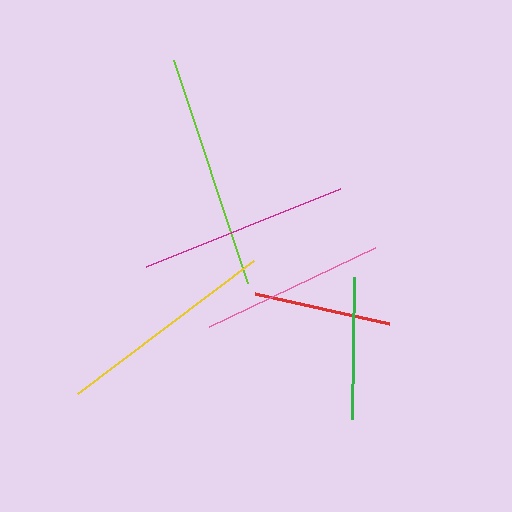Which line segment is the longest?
The lime line is the longest at approximately 235 pixels.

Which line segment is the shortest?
The red line is the shortest at approximately 138 pixels.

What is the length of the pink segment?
The pink segment is approximately 183 pixels long.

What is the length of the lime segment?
The lime segment is approximately 235 pixels long.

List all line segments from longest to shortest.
From longest to shortest: lime, yellow, magenta, pink, green, red.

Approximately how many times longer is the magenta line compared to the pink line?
The magenta line is approximately 1.1 times the length of the pink line.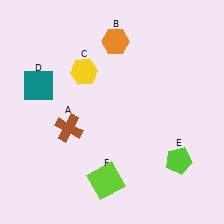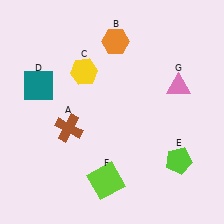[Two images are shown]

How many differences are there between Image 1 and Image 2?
There is 1 difference between the two images.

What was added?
A pink triangle (G) was added in Image 2.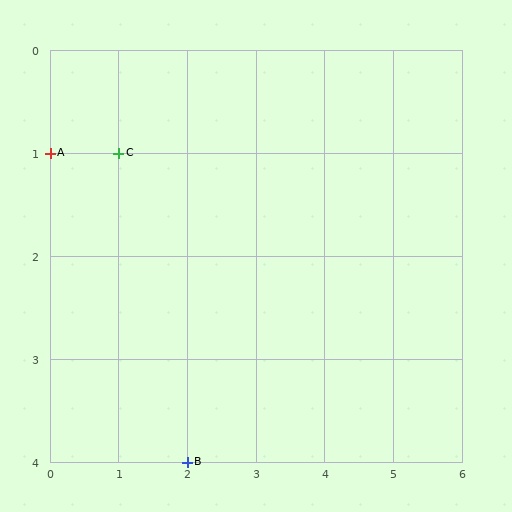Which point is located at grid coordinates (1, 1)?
Point C is at (1, 1).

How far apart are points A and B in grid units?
Points A and B are 2 columns and 3 rows apart (about 3.6 grid units diagonally).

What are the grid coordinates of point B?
Point B is at grid coordinates (2, 4).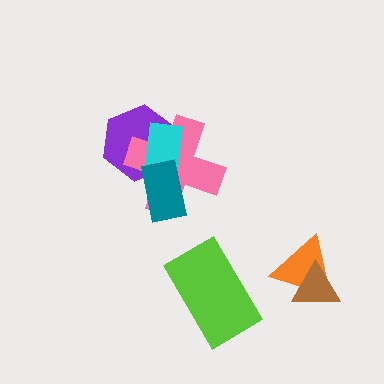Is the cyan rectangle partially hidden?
Yes, it is partially covered by another shape.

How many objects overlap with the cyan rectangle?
3 objects overlap with the cyan rectangle.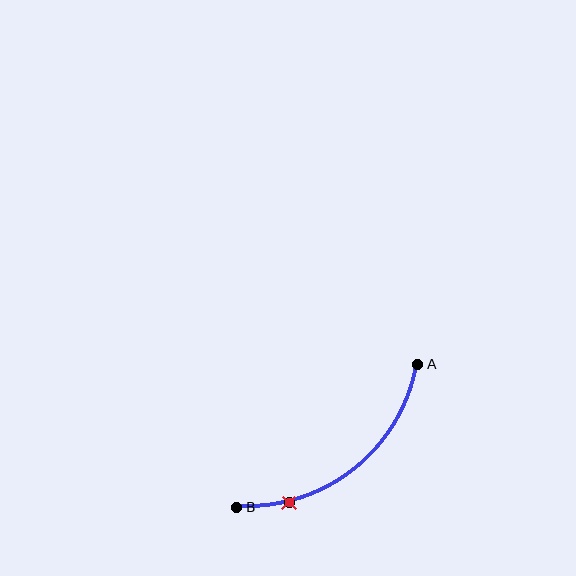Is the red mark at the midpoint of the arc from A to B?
No. The red mark lies on the arc but is closer to endpoint B. The arc midpoint would be at the point on the curve equidistant along the arc from both A and B.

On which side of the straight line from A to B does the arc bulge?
The arc bulges below and to the right of the straight line connecting A and B.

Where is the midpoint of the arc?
The arc midpoint is the point on the curve farthest from the straight line joining A and B. It sits below and to the right of that line.